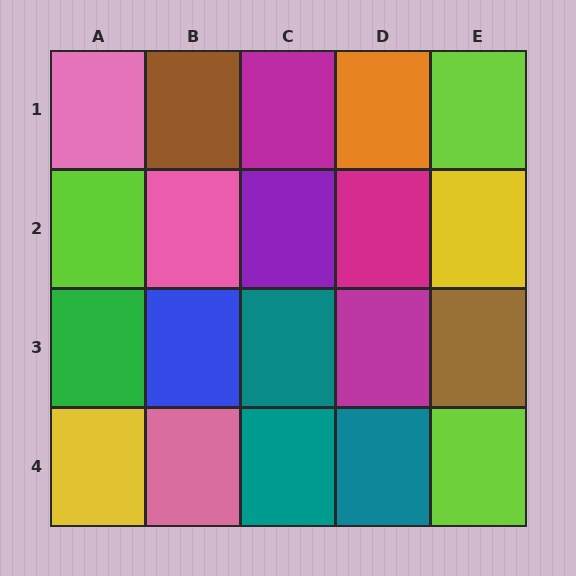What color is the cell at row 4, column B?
Pink.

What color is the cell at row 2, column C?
Purple.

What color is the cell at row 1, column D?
Orange.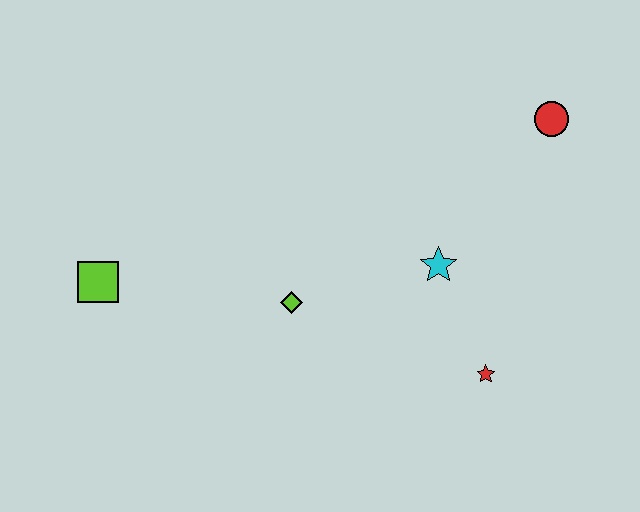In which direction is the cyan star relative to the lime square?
The cyan star is to the right of the lime square.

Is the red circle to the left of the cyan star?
No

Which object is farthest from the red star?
The lime square is farthest from the red star.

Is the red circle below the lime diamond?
No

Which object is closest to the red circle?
The cyan star is closest to the red circle.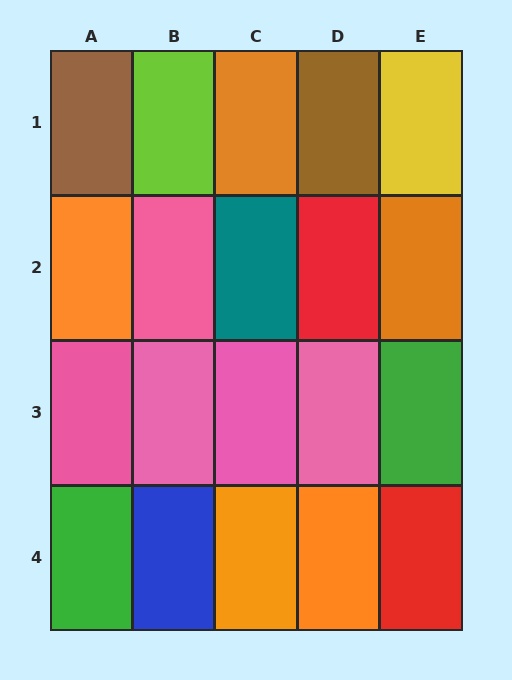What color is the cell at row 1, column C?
Orange.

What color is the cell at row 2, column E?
Orange.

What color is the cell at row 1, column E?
Yellow.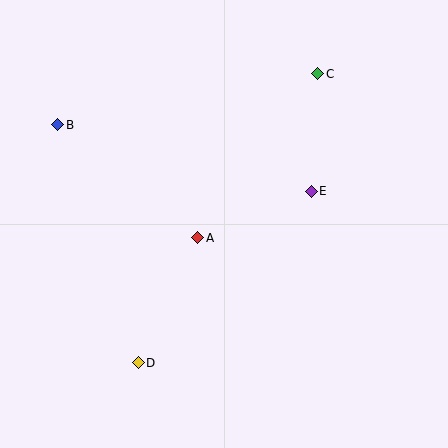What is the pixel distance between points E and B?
The distance between E and B is 262 pixels.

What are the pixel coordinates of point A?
Point A is at (198, 238).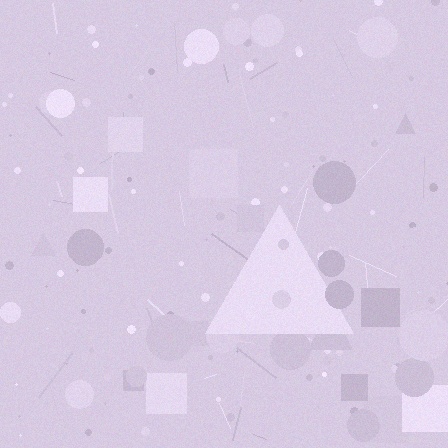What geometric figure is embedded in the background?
A triangle is embedded in the background.